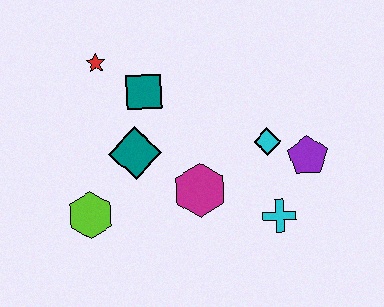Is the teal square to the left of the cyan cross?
Yes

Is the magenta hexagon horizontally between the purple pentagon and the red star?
Yes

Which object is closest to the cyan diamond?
The purple pentagon is closest to the cyan diamond.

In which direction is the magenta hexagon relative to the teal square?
The magenta hexagon is below the teal square.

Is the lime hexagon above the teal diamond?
No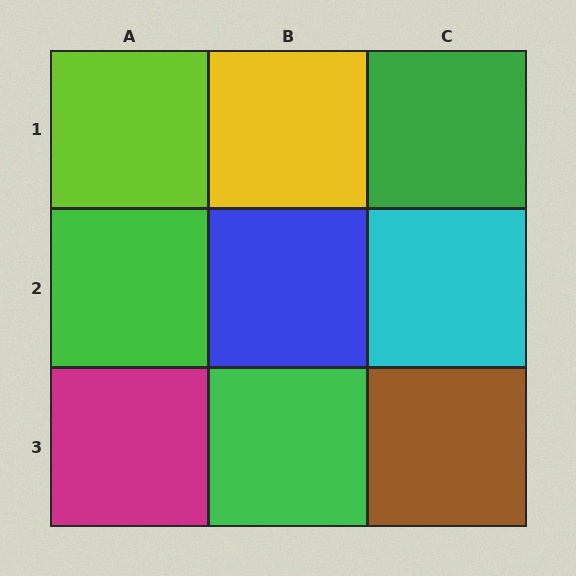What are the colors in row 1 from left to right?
Lime, yellow, green.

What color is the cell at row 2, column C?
Cyan.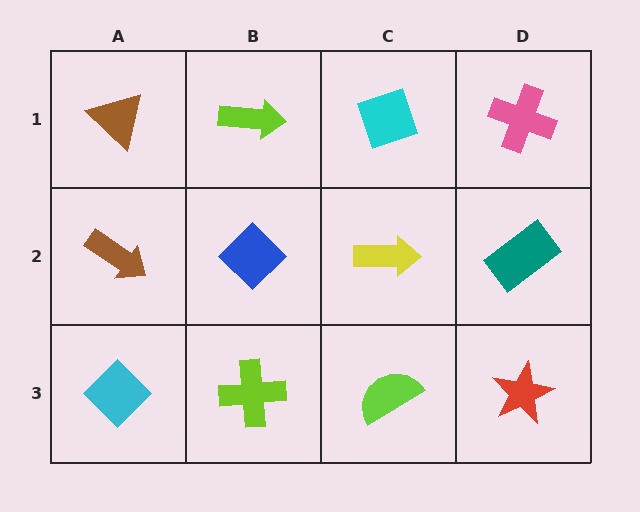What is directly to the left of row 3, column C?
A lime cross.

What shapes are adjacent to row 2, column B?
A lime arrow (row 1, column B), a lime cross (row 3, column B), a brown arrow (row 2, column A), a yellow arrow (row 2, column C).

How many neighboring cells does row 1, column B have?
3.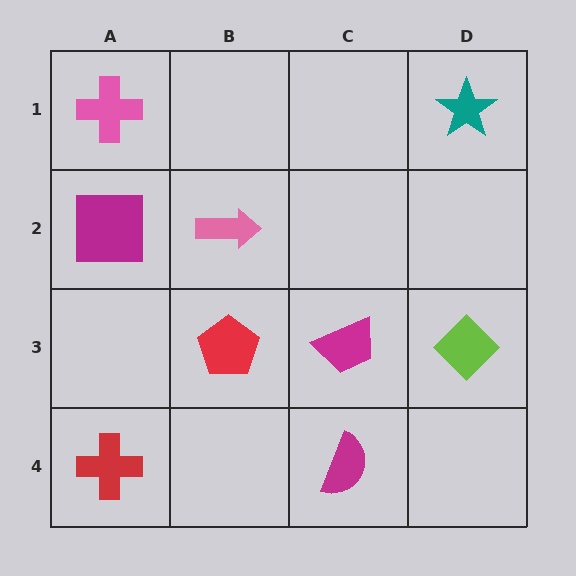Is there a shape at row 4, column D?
No, that cell is empty.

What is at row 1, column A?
A pink cross.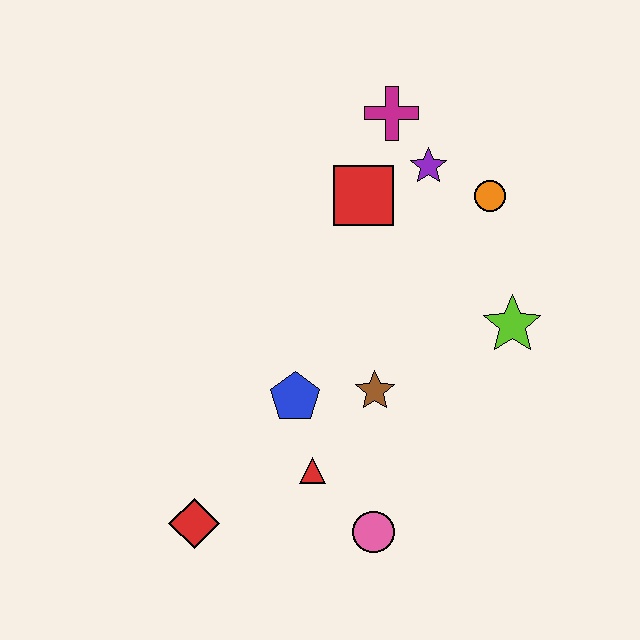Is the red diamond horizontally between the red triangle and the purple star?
No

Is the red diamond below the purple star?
Yes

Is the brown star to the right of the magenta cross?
No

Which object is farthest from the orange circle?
The red diamond is farthest from the orange circle.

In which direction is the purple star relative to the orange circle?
The purple star is to the left of the orange circle.